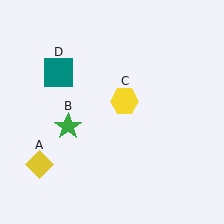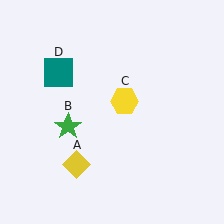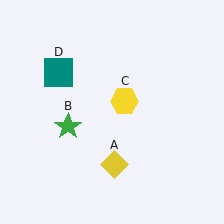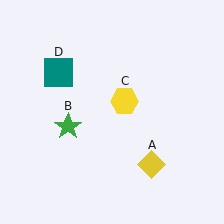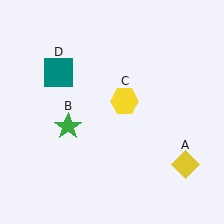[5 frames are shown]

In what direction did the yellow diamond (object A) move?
The yellow diamond (object A) moved right.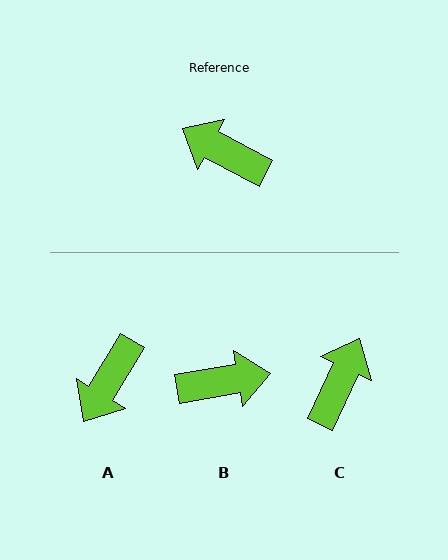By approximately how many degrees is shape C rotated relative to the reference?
Approximately 87 degrees clockwise.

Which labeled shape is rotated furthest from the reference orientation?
B, about 142 degrees away.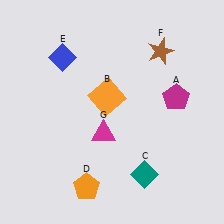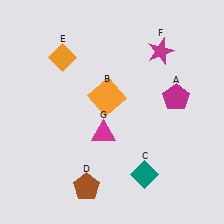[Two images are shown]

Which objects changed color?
D changed from orange to brown. E changed from blue to orange. F changed from brown to magenta.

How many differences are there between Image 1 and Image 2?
There are 3 differences between the two images.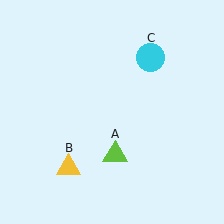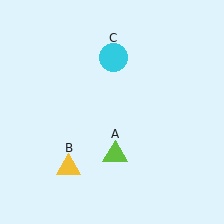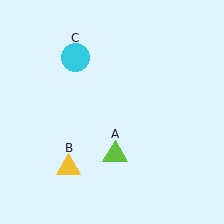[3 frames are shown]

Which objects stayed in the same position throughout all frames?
Lime triangle (object A) and yellow triangle (object B) remained stationary.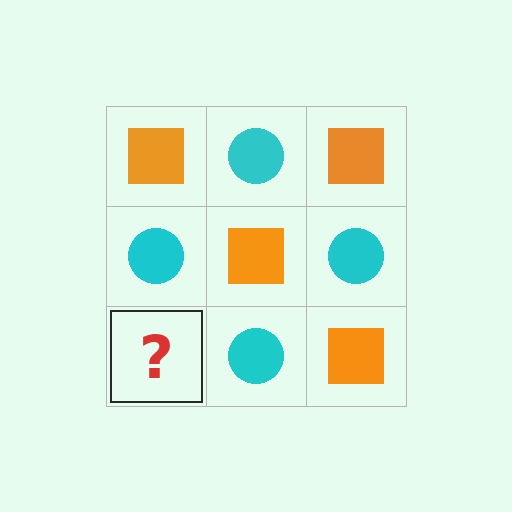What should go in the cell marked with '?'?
The missing cell should contain an orange square.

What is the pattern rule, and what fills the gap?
The rule is that it alternates orange square and cyan circle in a checkerboard pattern. The gap should be filled with an orange square.